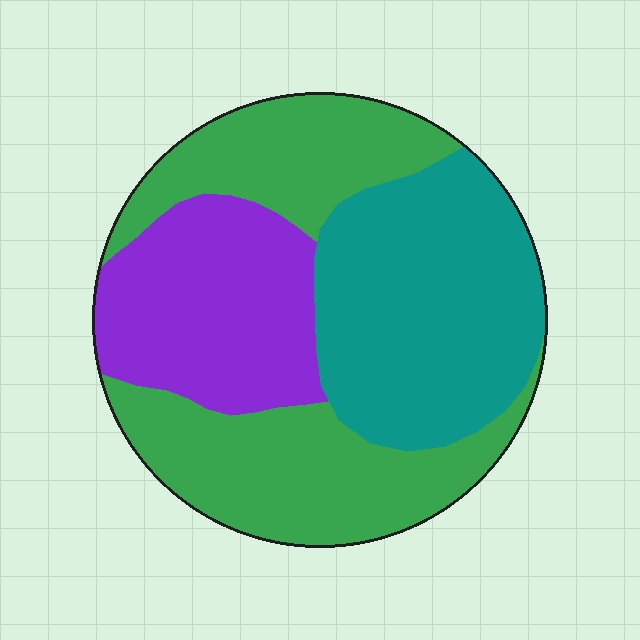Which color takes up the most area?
Green, at roughly 40%.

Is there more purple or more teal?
Teal.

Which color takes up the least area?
Purple, at roughly 25%.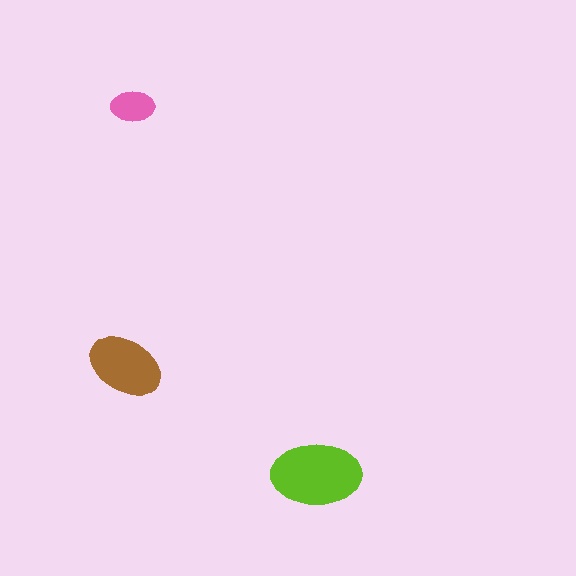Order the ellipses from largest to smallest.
the lime one, the brown one, the pink one.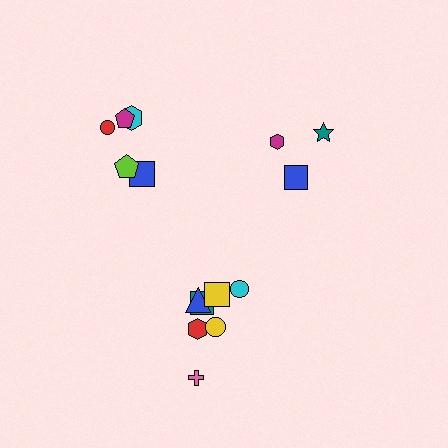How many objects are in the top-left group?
There are 5 objects.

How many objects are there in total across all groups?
There are 15 objects.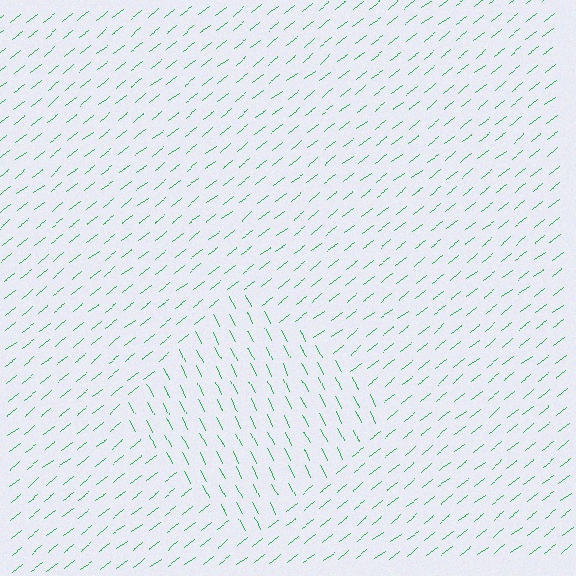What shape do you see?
I see a diamond.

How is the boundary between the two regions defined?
The boundary is defined purely by a change in line orientation (approximately 78 degrees difference). All lines are the same color and thickness.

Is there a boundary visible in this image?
Yes, there is a texture boundary formed by a change in line orientation.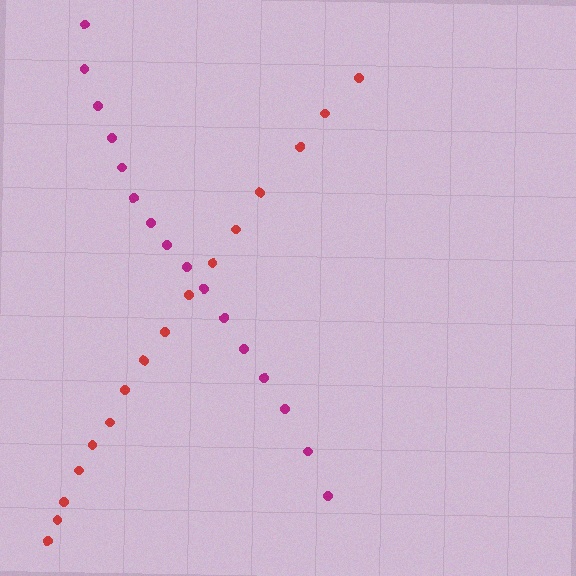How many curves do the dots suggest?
There are 2 distinct paths.